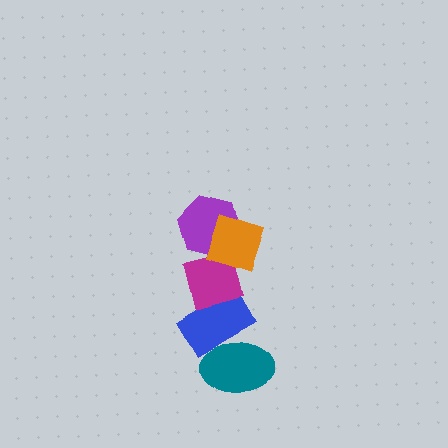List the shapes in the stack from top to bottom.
From top to bottom: the orange square, the purple hexagon, the magenta square, the blue rectangle, the teal ellipse.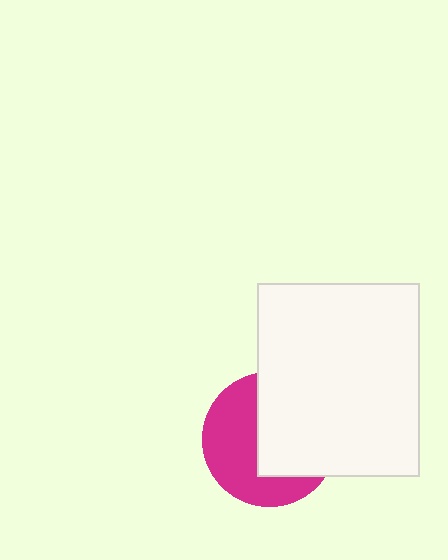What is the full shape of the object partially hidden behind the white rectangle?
The partially hidden object is a magenta circle.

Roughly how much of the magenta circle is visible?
About half of it is visible (roughly 49%).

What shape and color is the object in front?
The object in front is a white rectangle.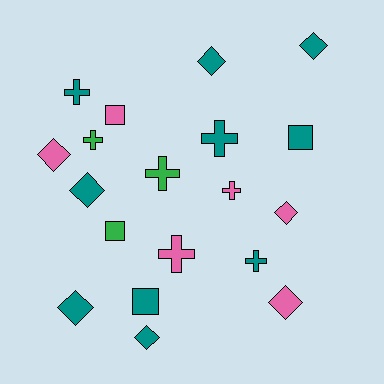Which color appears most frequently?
Teal, with 10 objects.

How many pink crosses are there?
There are 2 pink crosses.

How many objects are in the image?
There are 19 objects.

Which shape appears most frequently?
Diamond, with 8 objects.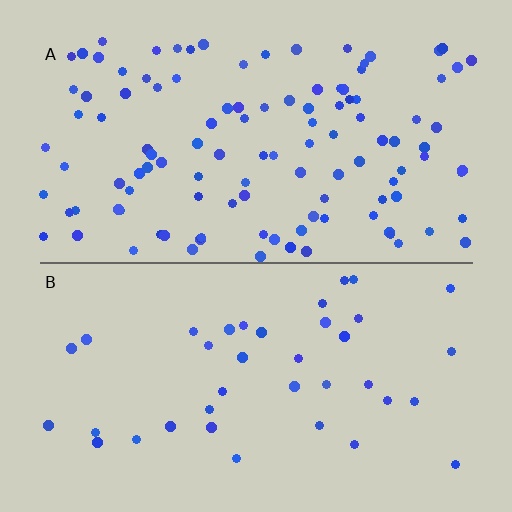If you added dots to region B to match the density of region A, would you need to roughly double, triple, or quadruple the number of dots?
Approximately triple.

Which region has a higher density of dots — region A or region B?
A (the top).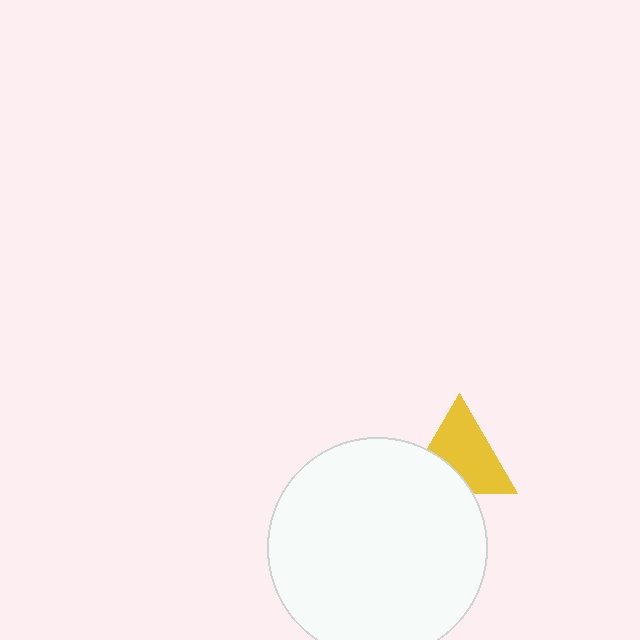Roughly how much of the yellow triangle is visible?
Most of it is visible (roughly 69%).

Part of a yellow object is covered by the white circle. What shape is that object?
It is a triangle.